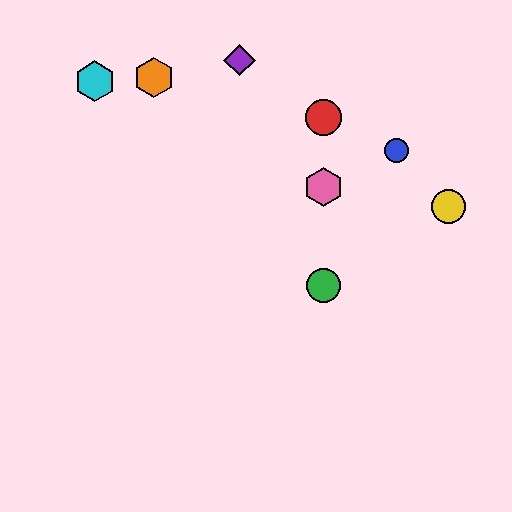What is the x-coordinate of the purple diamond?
The purple diamond is at x≈240.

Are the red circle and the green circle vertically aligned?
Yes, both are at x≈324.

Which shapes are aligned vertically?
The red circle, the green circle, the pink hexagon are aligned vertically.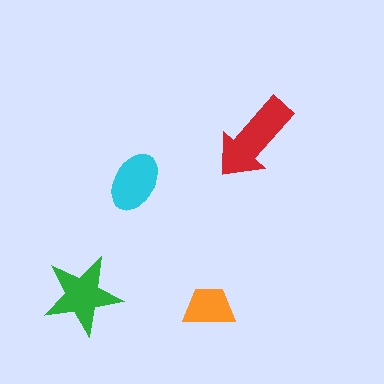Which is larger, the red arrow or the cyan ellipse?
The red arrow.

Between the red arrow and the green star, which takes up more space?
The red arrow.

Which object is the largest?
The red arrow.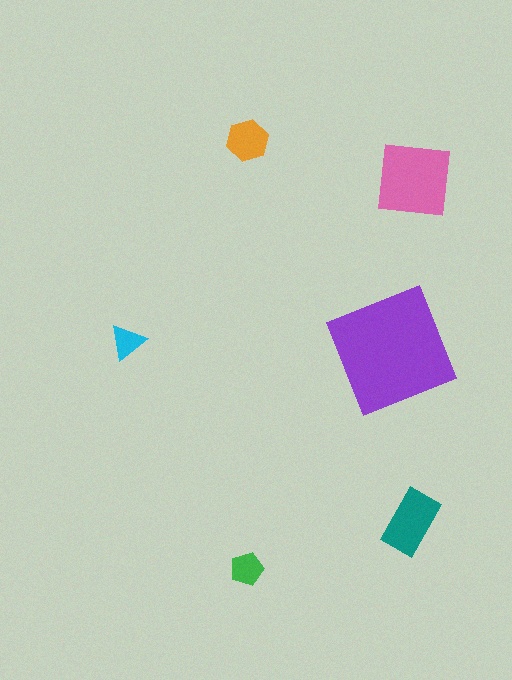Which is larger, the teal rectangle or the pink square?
The pink square.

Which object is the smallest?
The cyan triangle.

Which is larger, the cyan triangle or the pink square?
The pink square.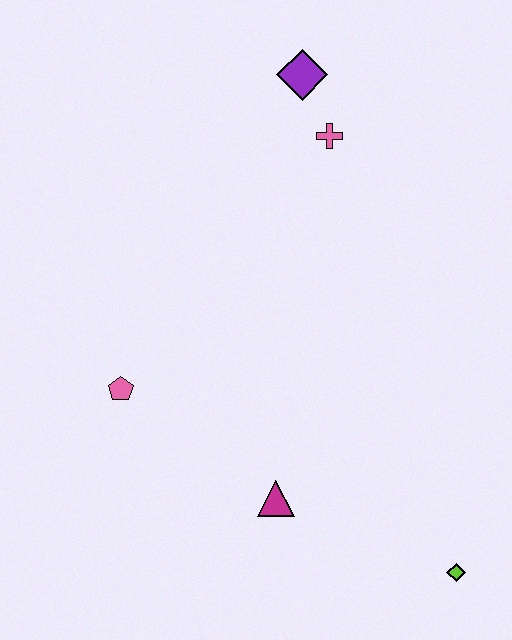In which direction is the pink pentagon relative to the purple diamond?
The pink pentagon is below the purple diamond.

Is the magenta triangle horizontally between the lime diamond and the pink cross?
No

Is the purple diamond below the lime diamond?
No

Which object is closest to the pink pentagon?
The magenta triangle is closest to the pink pentagon.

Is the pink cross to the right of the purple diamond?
Yes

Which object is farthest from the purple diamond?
The lime diamond is farthest from the purple diamond.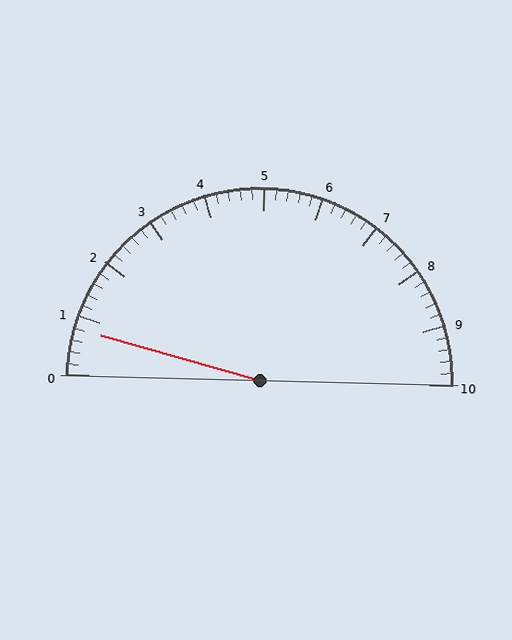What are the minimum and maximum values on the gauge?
The gauge ranges from 0 to 10.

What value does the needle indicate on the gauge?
The needle indicates approximately 0.8.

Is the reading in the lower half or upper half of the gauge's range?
The reading is in the lower half of the range (0 to 10).